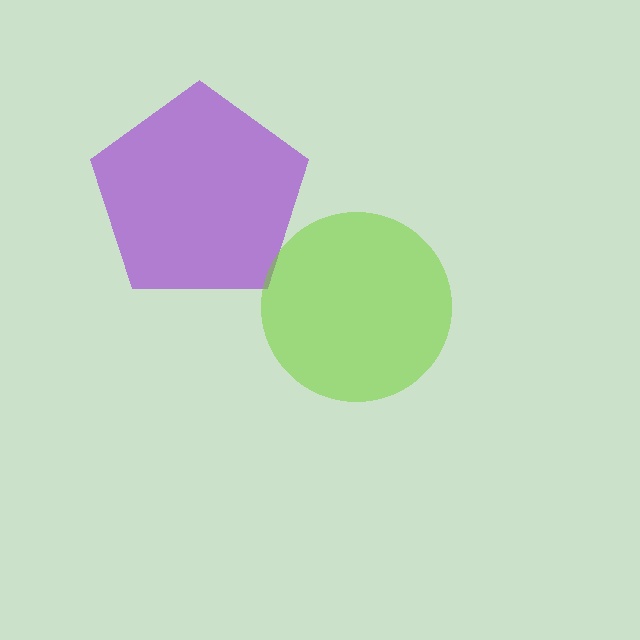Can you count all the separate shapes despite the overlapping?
Yes, there are 2 separate shapes.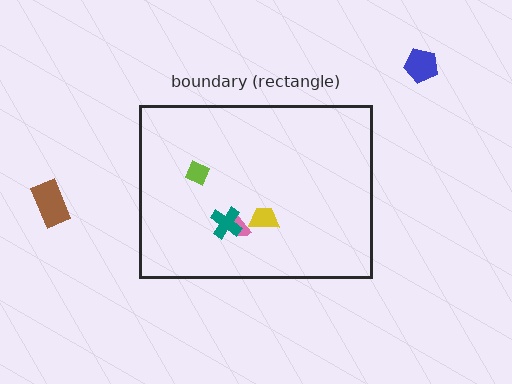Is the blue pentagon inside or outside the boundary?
Outside.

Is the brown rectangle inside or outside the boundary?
Outside.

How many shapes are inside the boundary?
4 inside, 2 outside.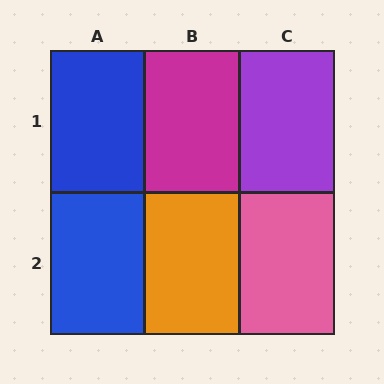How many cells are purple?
1 cell is purple.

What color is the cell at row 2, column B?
Orange.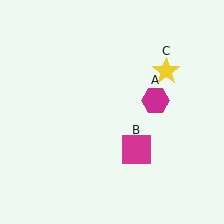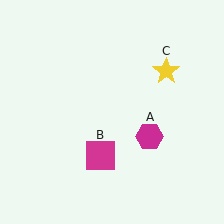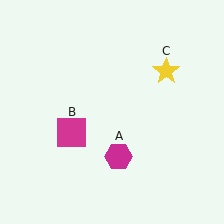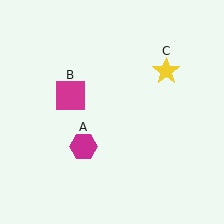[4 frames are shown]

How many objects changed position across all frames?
2 objects changed position: magenta hexagon (object A), magenta square (object B).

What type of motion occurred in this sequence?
The magenta hexagon (object A), magenta square (object B) rotated clockwise around the center of the scene.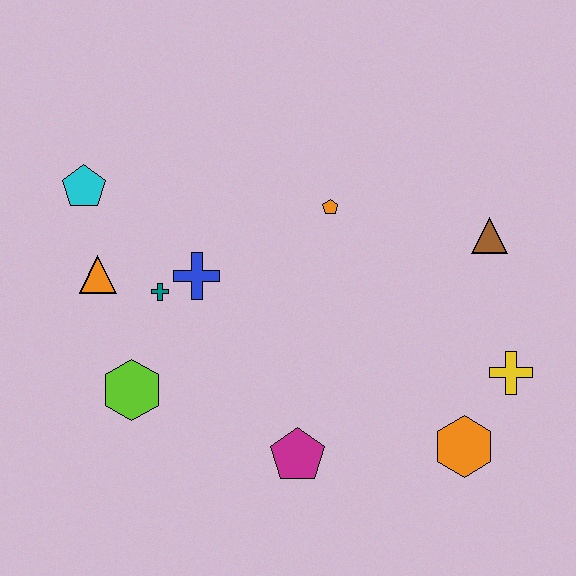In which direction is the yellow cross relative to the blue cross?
The yellow cross is to the right of the blue cross.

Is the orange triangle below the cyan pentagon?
Yes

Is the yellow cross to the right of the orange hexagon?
Yes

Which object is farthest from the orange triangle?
The yellow cross is farthest from the orange triangle.